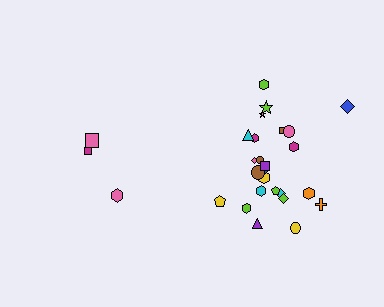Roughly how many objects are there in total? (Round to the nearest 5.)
Roughly 30 objects in total.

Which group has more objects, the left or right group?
The right group.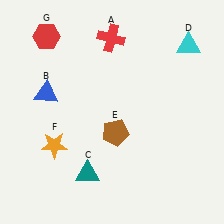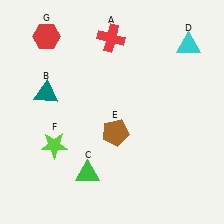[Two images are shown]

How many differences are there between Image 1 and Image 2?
There are 3 differences between the two images.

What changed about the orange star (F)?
In Image 1, F is orange. In Image 2, it changed to lime.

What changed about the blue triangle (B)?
In Image 1, B is blue. In Image 2, it changed to teal.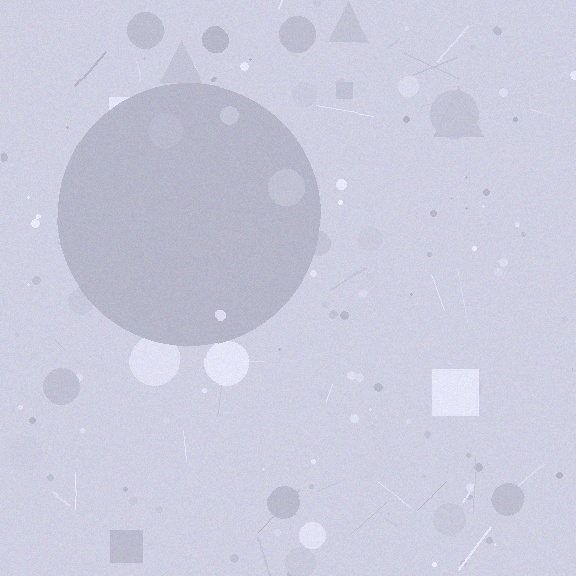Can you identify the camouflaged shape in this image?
The camouflaged shape is a circle.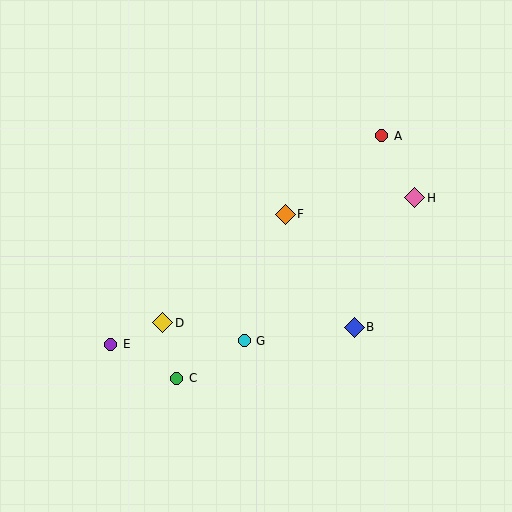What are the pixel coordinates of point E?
Point E is at (111, 344).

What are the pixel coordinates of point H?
Point H is at (415, 198).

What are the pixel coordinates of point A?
Point A is at (382, 136).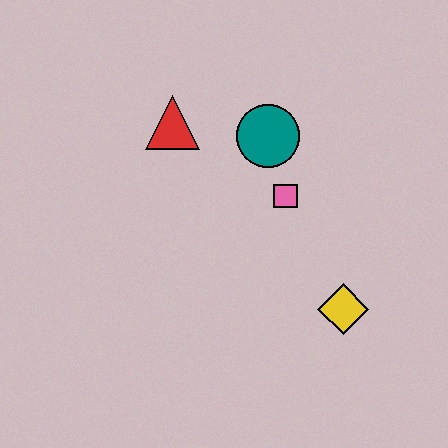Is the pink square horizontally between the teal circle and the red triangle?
No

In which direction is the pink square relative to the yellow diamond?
The pink square is above the yellow diamond.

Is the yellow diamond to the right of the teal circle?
Yes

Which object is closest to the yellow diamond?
The pink square is closest to the yellow diamond.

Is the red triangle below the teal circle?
No